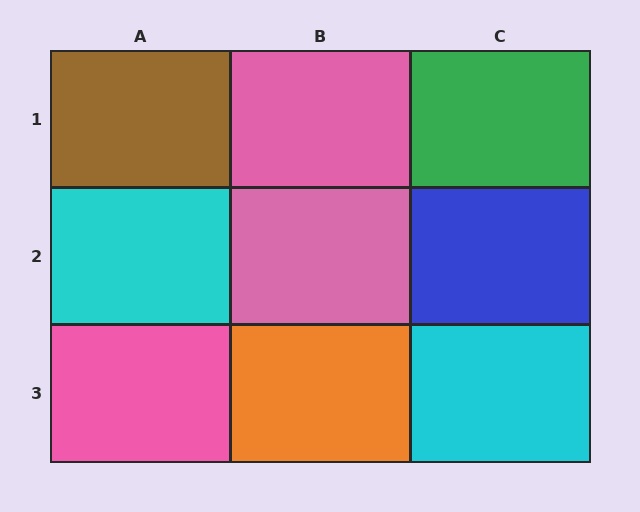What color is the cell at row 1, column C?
Green.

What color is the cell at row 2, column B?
Pink.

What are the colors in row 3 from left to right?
Pink, orange, cyan.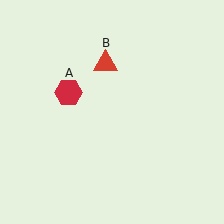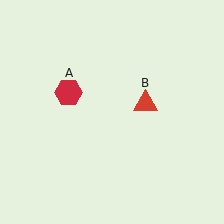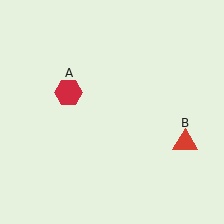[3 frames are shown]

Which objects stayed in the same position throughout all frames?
Red hexagon (object A) remained stationary.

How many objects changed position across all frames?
1 object changed position: red triangle (object B).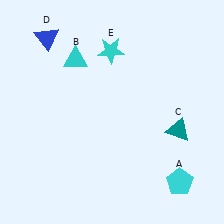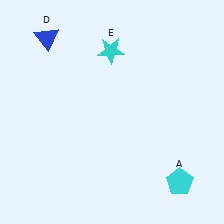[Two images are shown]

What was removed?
The teal triangle (C), the cyan triangle (B) were removed in Image 2.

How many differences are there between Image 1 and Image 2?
There are 2 differences between the two images.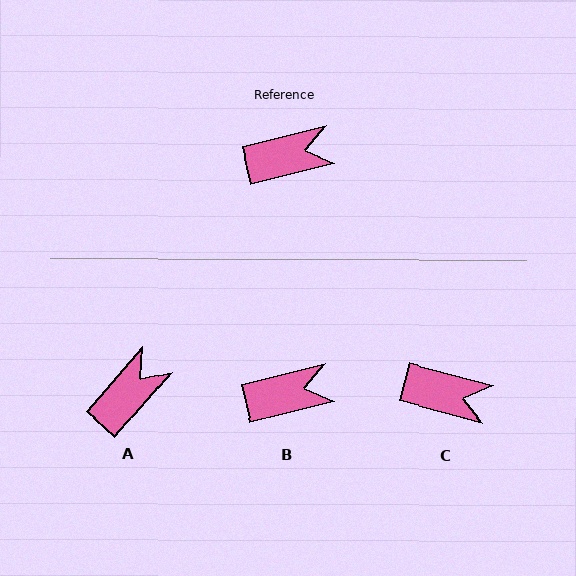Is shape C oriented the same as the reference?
No, it is off by about 29 degrees.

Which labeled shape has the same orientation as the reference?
B.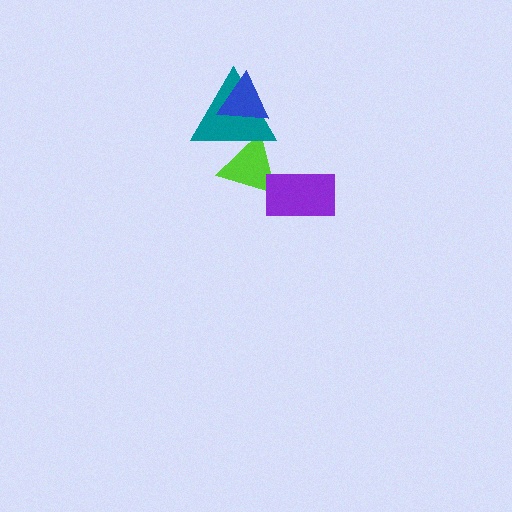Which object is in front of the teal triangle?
The blue triangle is in front of the teal triangle.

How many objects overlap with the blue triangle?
1 object overlaps with the blue triangle.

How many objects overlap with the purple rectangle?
1 object overlaps with the purple rectangle.